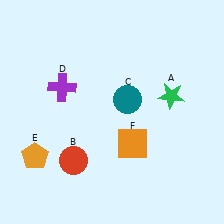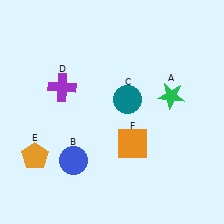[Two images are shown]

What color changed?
The circle (B) changed from red in Image 1 to blue in Image 2.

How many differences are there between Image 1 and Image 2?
There is 1 difference between the two images.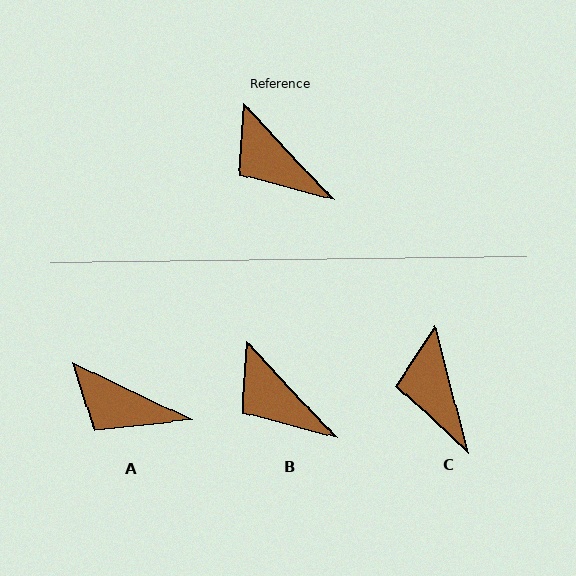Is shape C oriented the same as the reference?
No, it is off by about 28 degrees.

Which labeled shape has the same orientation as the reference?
B.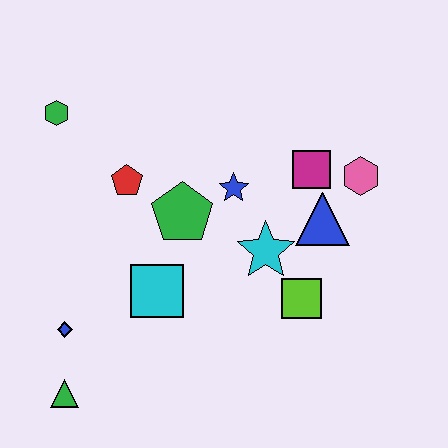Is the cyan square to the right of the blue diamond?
Yes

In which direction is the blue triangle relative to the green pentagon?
The blue triangle is to the right of the green pentagon.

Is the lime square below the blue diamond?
No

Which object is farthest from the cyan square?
The pink hexagon is farthest from the cyan square.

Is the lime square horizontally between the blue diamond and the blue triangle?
Yes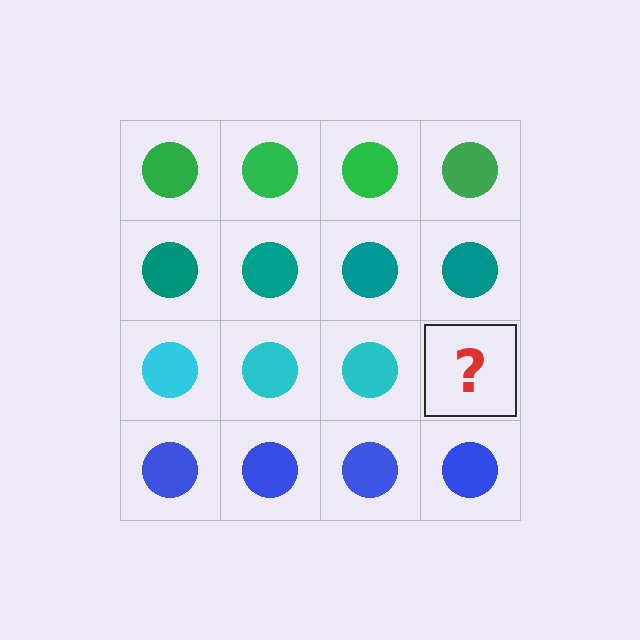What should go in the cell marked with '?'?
The missing cell should contain a cyan circle.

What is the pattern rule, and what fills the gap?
The rule is that each row has a consistent color. The gap should be filled with a cyan circle.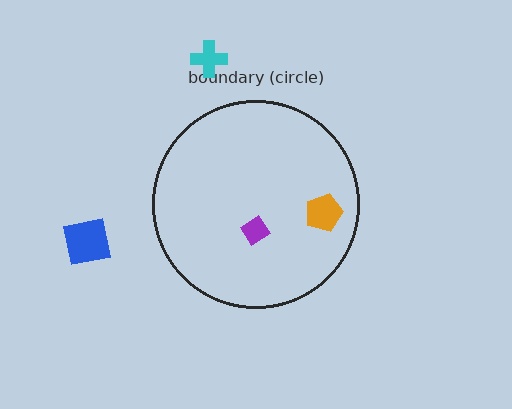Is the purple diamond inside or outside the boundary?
Inside.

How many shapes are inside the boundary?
2 inside, 2 outside.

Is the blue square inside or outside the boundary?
Outside.